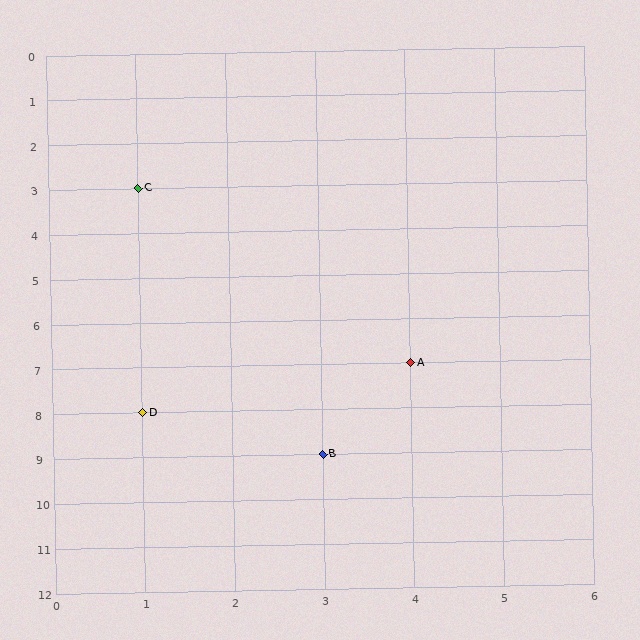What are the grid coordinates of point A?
Point A is at grid coordinates (4, 7).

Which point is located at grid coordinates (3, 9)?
Point B is at (3, 9).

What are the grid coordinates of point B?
Point B is at grid coordinates (3, 9).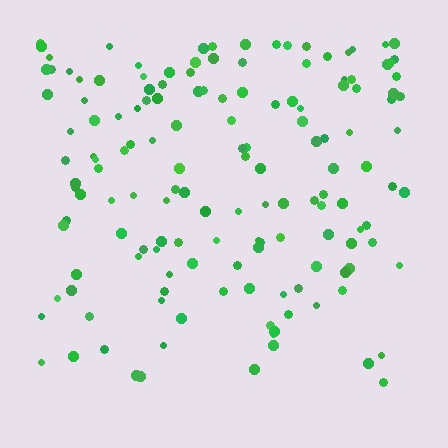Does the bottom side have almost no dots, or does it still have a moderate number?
Still a moderate number, just noticeably fewer than the top.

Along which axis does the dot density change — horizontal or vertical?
Vertical.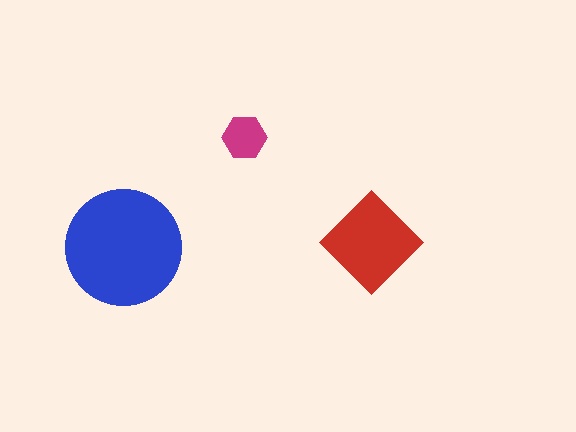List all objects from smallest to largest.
The magenta hexagon, the red diamond, the blue circle.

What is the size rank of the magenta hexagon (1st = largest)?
3rd.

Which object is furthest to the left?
The blue circle is leftmost.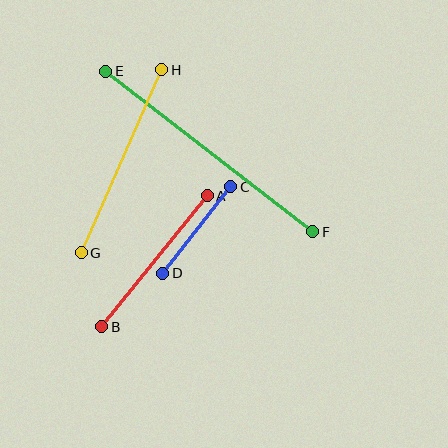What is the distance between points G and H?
The distance is approximately 200 pixels.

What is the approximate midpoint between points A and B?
The midpoint is at approximately (154, 261) pixels.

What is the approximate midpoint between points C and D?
The midpoint is at approximately (197, 230) pixels.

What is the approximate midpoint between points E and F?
The midpoint is at approximately (209, 152) pixels.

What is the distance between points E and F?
The distance is approximately 262 pixels.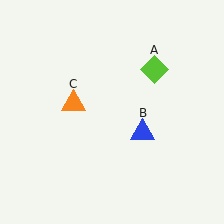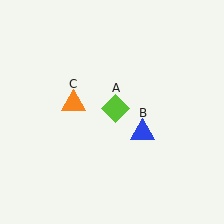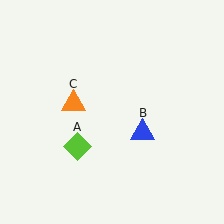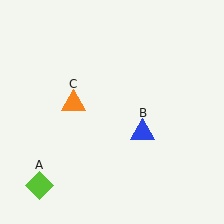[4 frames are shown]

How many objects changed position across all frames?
1 object changed position: lime diamond (object A).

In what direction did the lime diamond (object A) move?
The lime diamond (object A) moved down and to the left.